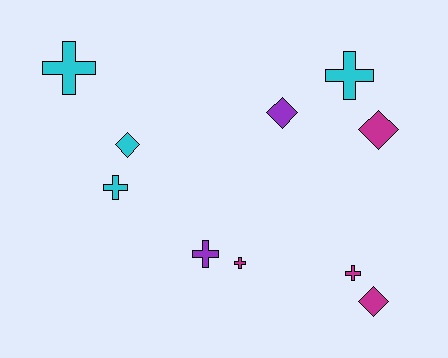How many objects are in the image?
There are 10 objects.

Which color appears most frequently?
Magenta, with 4 objects.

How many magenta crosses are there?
There are 2 magenta crosses.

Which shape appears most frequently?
Cross, with 6 objects.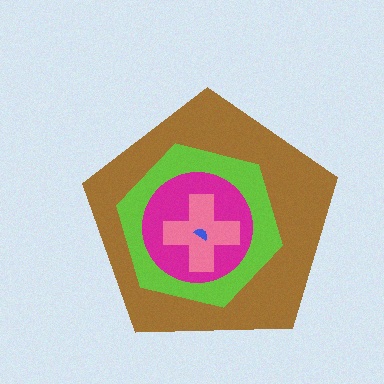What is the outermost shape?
The brown pentagon.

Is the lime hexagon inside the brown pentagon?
Yes.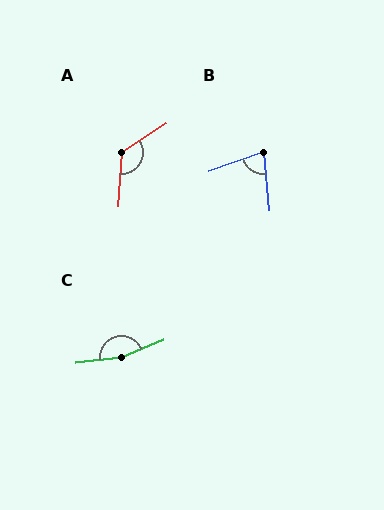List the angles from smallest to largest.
B (76°), A (126°), C (164°).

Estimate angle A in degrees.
Approximately 126 degrees.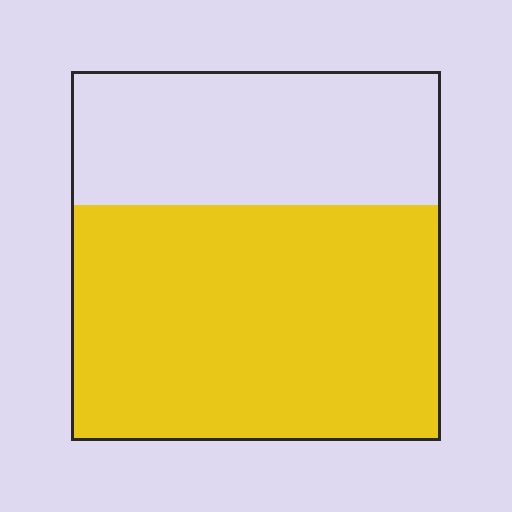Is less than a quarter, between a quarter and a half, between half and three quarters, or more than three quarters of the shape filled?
Between half and three quarters.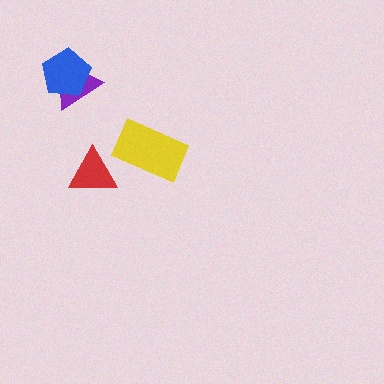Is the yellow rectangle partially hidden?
No, no other shape covers it.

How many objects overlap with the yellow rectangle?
0 objects overlap with the yellow rectangle.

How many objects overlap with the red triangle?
0 objects overlap with the red triangle.